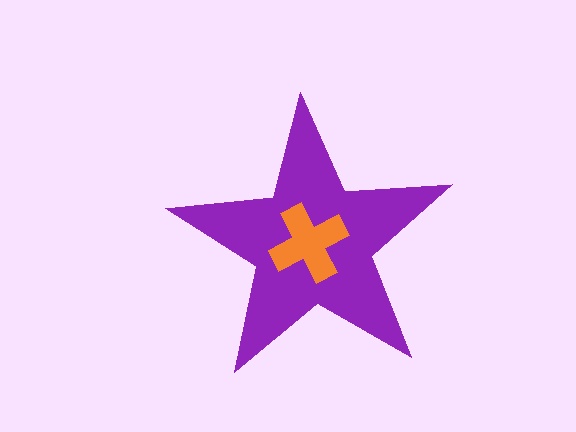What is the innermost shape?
The orange cross.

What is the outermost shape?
The purple star.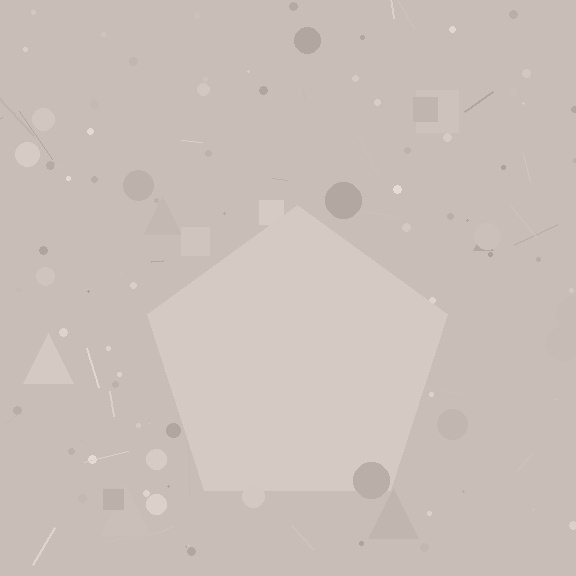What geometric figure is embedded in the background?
A pentagon is embedded in the background.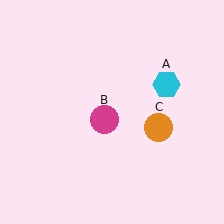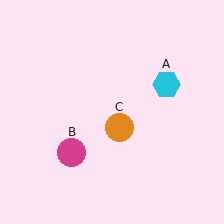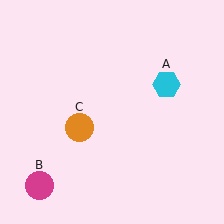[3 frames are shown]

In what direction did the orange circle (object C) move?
The orange circle (object C) moved left.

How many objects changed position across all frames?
2 objects changed position: magenta circle (object B), orange circle (object C).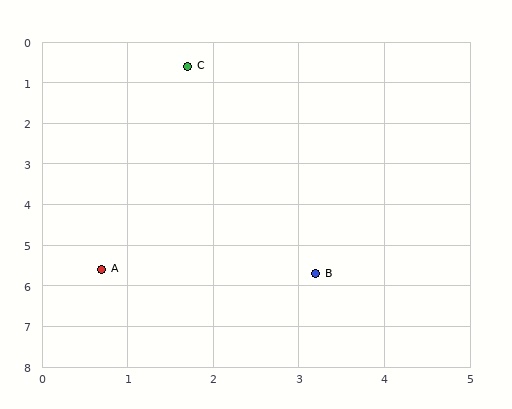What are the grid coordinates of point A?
Point A is at approximately (0.7, 5.6).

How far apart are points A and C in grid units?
Points A and C are about 5.1 grid units apart.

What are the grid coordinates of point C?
Point C is at approximately (1.7, 0.6).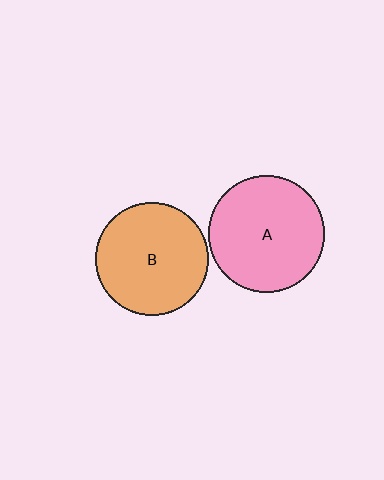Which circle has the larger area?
Circle A (pink).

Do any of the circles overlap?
No, none of the circles overlap.